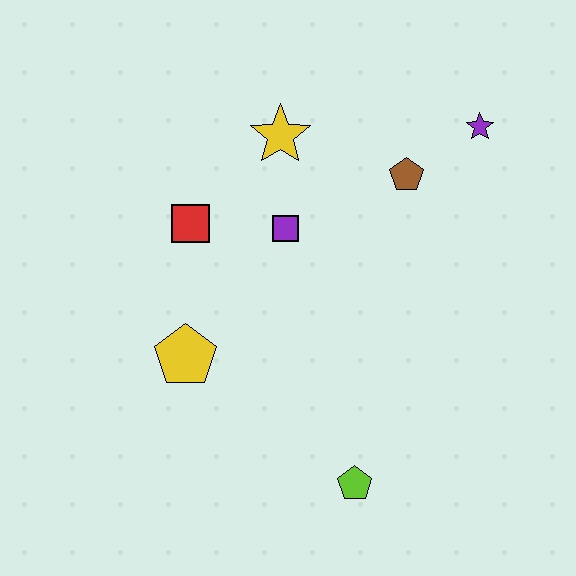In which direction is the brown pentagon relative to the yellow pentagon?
The brown pentagon is to the right of the yellow pentagon.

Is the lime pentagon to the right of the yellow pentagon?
Yes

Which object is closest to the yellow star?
The purple square is closest to the yellow star.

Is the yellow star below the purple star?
Yes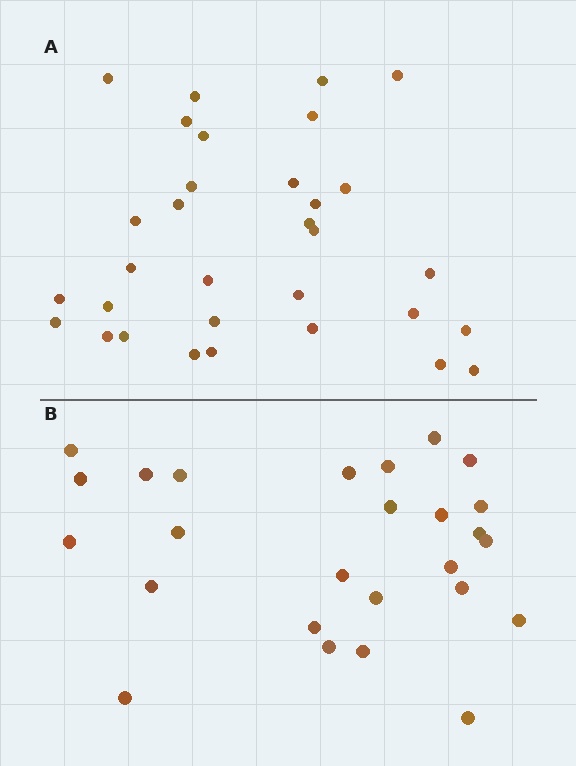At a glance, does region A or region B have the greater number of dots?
Region A (the top region) has more dots.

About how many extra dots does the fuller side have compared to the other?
Region A has about 6 more dots than region B.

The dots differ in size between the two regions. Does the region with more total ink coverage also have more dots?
No. Region B has more total ink coverage because its dots are larger, but region A actually contains more individual dots. Total area can be misleading — the number of items is what matters here.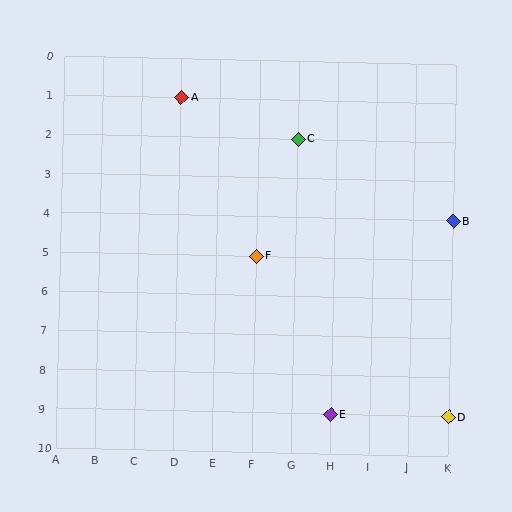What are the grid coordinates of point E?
Point E is at grid coordinates (H, 9).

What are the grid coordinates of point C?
Point C is at grid coordinates (G, 2).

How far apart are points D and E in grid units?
Points D and E are 3 columns apart.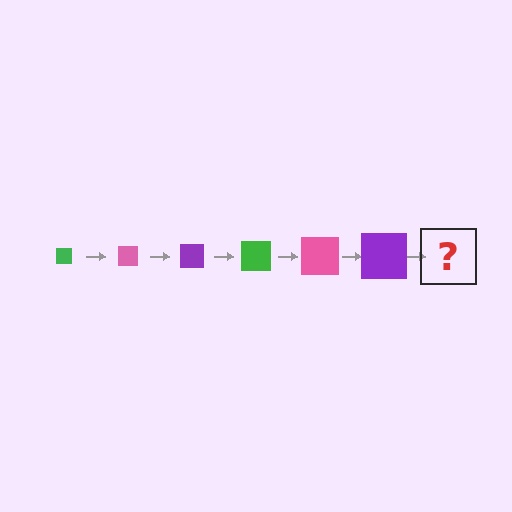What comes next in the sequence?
The next element should be a green square, larger than the previous one.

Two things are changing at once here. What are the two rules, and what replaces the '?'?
The two rules are that the square grows larger each step and the color cycles through green, pink, and purple. The '?' should be a green square, larger than the previous one.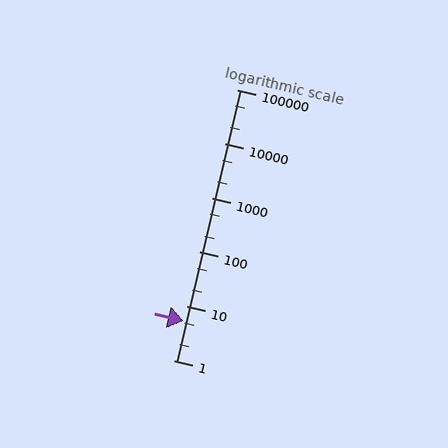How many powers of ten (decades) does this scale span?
The scale spans 5 decades, from 1 to 100000.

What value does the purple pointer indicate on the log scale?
The pointer indicates approximately 5.4.